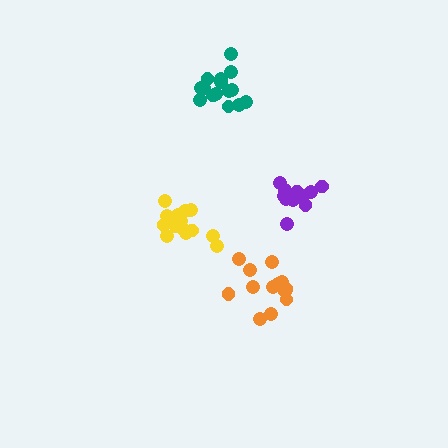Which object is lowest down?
The orange cluster is bottommost.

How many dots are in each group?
Group 1: 15 dots, Group 2: 11 dots, Group 3: 15 dots, Group 4: 13 dots (54 total).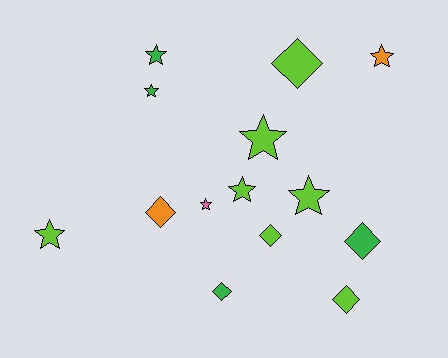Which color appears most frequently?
Lime, with 7 objects.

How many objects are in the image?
There are 14 objects.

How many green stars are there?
There are 2 green stars.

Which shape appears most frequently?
Star, with 8 objects.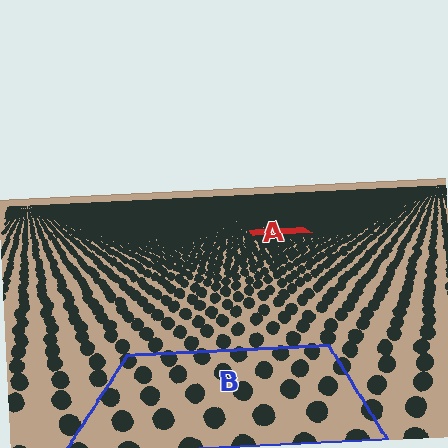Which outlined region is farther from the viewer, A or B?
Region A is farther from the viewer — the texture elements inside it appear smaller and more densely packed.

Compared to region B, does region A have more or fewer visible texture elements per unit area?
Region A has more texture elements per unit area — they are packed more densely because it is farther away.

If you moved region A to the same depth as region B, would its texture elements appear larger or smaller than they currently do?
They would appear larger. At a closer depth, the same texture elements are projected at a bigger on-screen size.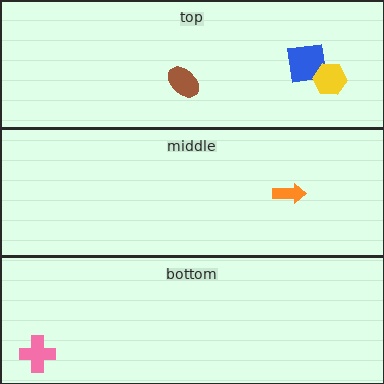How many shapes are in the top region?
3.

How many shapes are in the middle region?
1.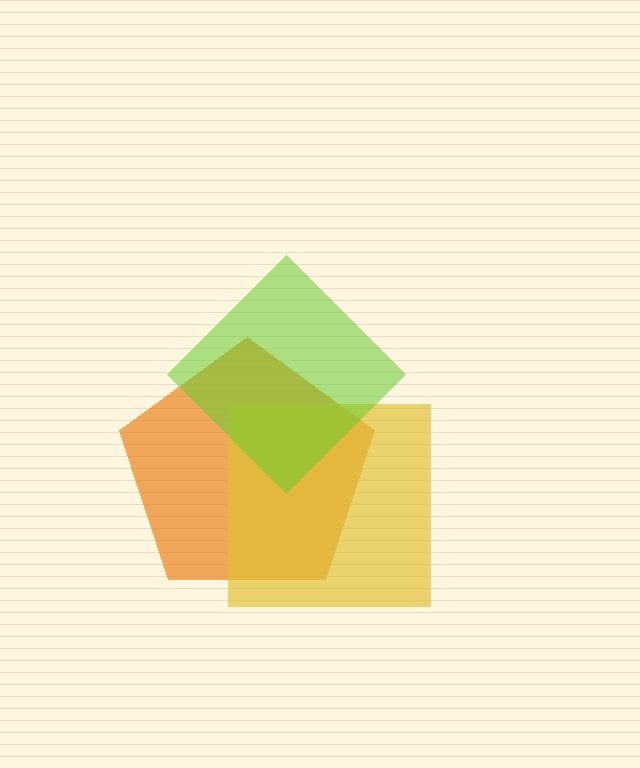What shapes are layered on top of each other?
The layered shapes are: an orange pentagon, a yellow square, a lime diamond.